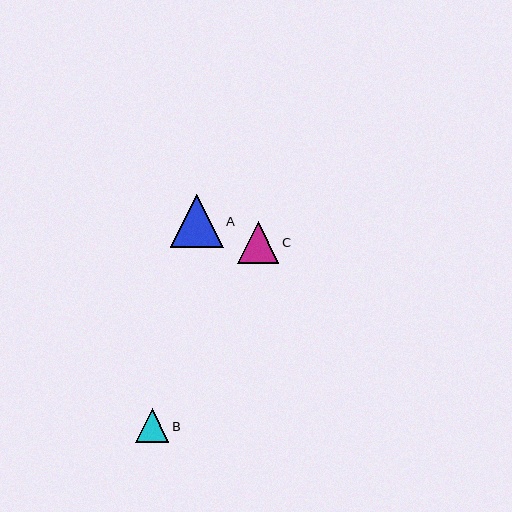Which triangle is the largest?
Triangle A is the largest with a size of approximately 53 pixels.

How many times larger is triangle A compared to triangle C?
Triangle A is approximately 1.3 times the size of triangle C.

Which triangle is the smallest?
Triangle B is the smallest with a size of approximately 34 pixels.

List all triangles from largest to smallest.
From largest to smallest: A, C, B.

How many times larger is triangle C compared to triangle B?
Triangle C is approximately 1.2 times the size of triangle B.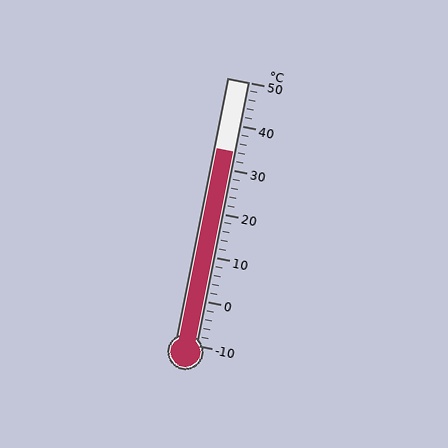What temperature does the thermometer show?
The thermometer shows approximately 34°C.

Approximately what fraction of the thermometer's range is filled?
The thermometer is filled to approximately 75% of its range.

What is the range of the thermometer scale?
The thermometer scale ranges from -10°C to 50°C.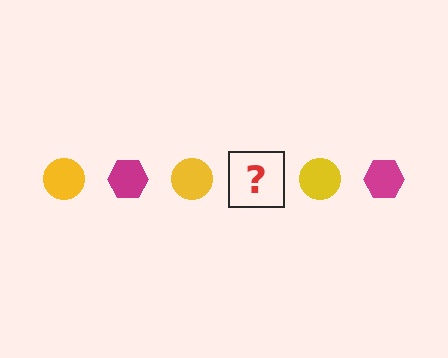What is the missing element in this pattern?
The missing element is a magenta hexagon.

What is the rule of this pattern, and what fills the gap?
The rule is that the pattern alternates between yellow circle and magenta hexagon. The gap should be filled with a magenta hexagon.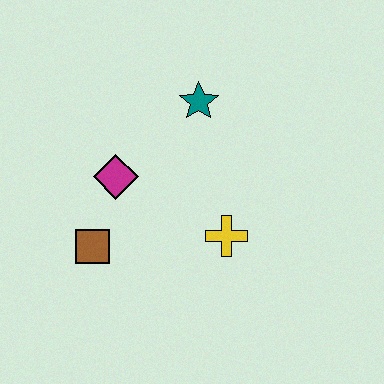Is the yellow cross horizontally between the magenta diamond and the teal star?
No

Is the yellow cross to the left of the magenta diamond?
No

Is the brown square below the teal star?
Yes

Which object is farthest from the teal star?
The brown square is farthest from the teal star.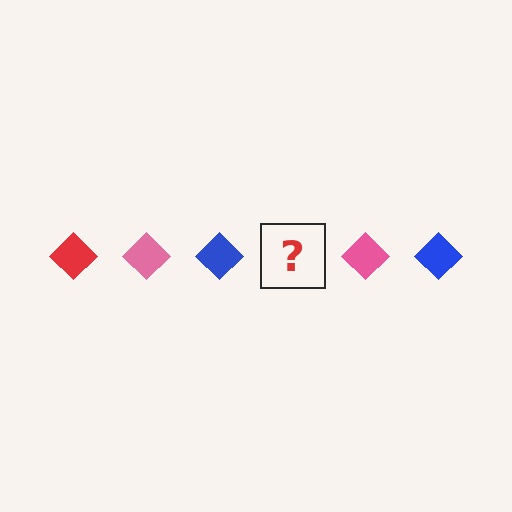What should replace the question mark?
The question mark should be replaced with a red diamond.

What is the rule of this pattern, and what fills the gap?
The rule is that the pattern cycles through red, pink, blue diamonds. The gap should be filled with a red diamond.